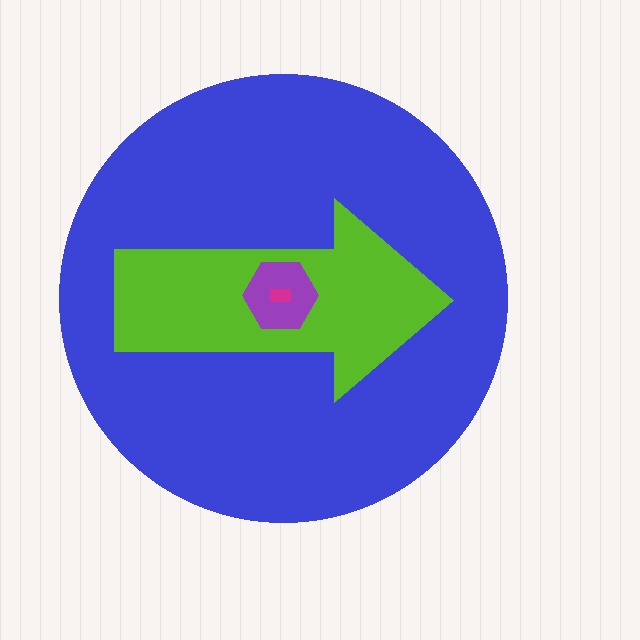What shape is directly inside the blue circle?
The lime arrow.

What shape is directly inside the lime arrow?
The purple hexagon.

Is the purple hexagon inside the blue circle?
Yes.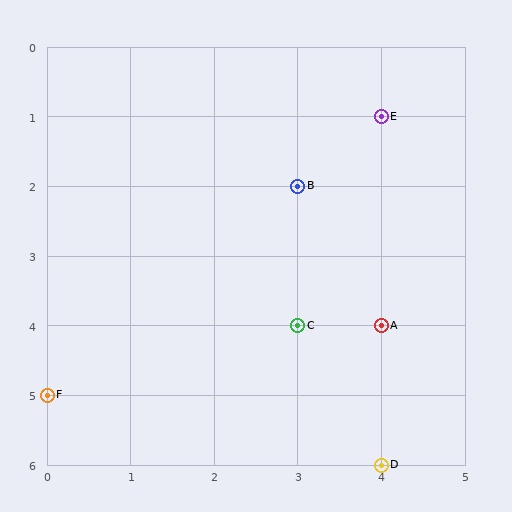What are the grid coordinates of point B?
Point B is at grid coordinates (3, 2).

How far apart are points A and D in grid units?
Points A and D are 2 rows apart.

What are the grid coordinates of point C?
Point C is at grid coordinates (3, 4).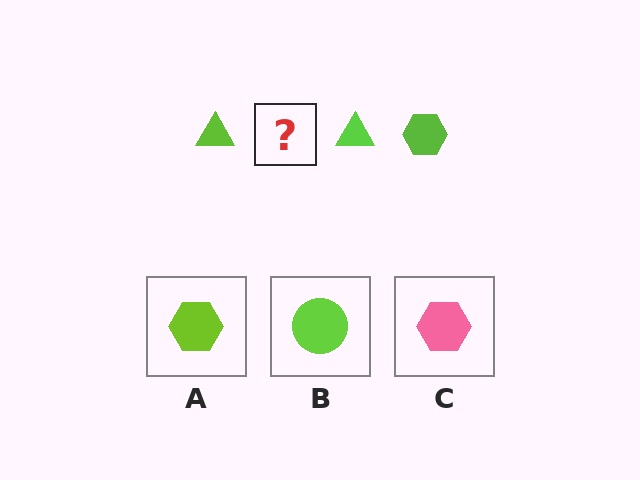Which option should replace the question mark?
Option A.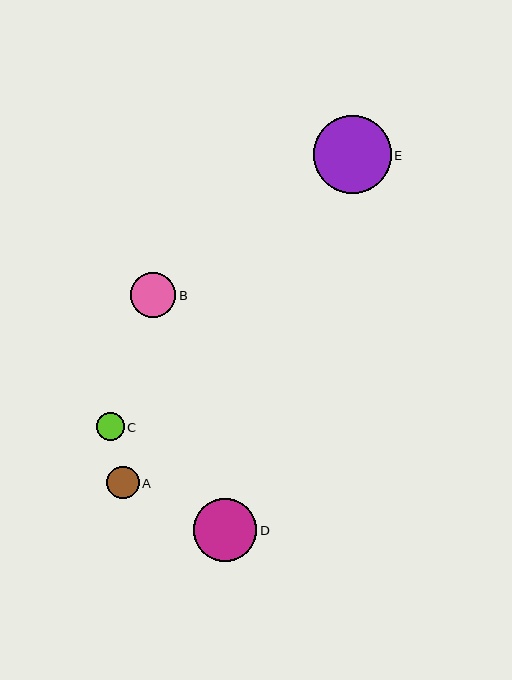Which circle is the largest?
Circle E is the largest with a size of approximately 78 pixels.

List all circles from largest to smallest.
From largest to smallest: E, D, B, A, C.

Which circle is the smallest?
Circle C is the smallest with a size of approximately 28 pixels.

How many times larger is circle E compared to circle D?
Circle E is approximately 1.2 times the size of circle D.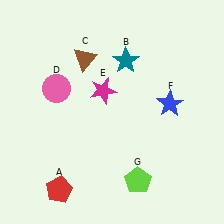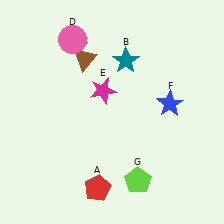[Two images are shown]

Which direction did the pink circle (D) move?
The pink circle (D) moved up.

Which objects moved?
The objects that moved are: the red pentagon (A), the pink circle (D).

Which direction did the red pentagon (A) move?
The red pentagon (A) moved right.